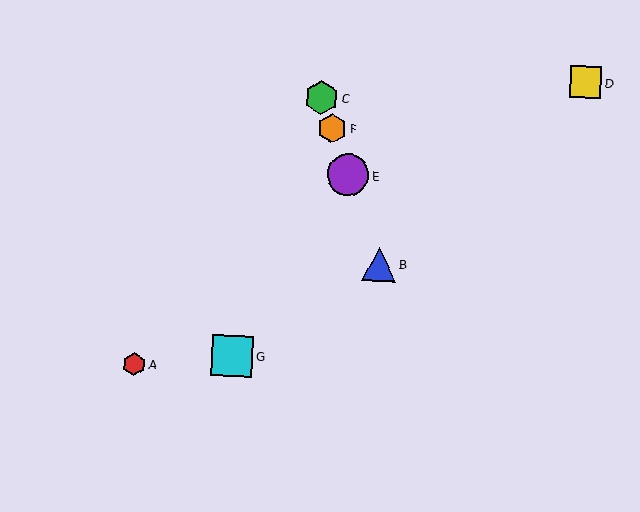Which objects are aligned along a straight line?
Objects B, C, E, F are aligned along a straight line.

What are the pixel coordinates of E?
Object E is at (348, 175).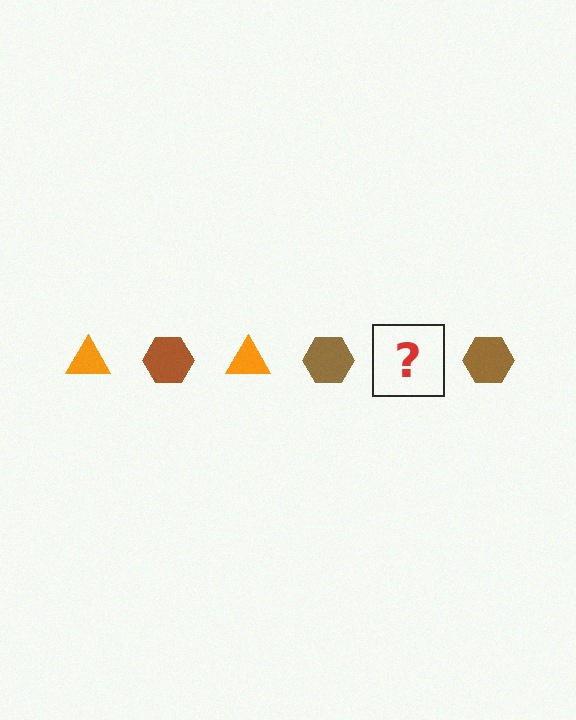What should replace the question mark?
The question mark should be replaced with an orange triangle.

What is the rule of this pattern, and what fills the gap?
The rule is that the pattern alternates between orange triangle and brown hexagon. The gap should be filled with an orange triangle.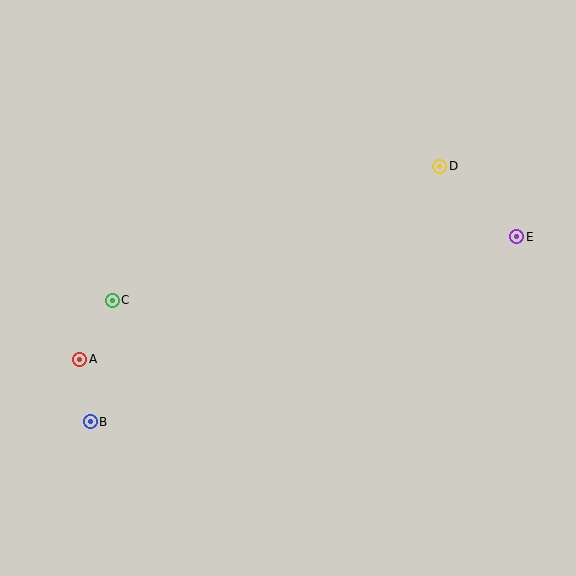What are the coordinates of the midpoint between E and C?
The midpoint between E and C is at (315, 269).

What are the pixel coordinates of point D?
Point D is at (440, 166).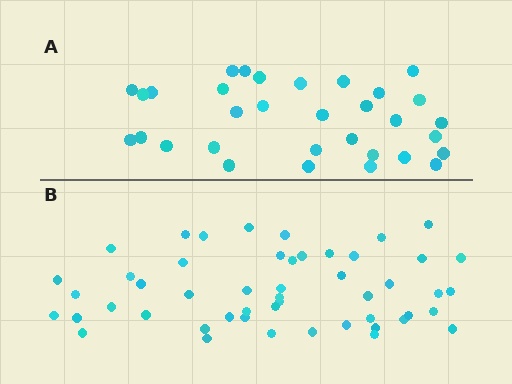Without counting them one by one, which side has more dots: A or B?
Region B (the bottom region) has more dots.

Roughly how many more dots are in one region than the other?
Region B has approximately 20 more dots than region A.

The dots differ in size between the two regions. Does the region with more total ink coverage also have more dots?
No. Region A has more total ink coverage because its dots are larger, but region B actually contains more individual dots. Total area can be misleading — the number of items is what matters here.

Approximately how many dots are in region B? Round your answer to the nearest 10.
About 50 dots.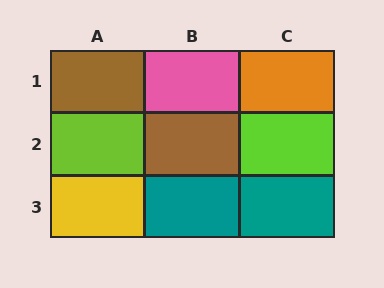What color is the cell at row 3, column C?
Teal.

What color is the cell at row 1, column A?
Brown.